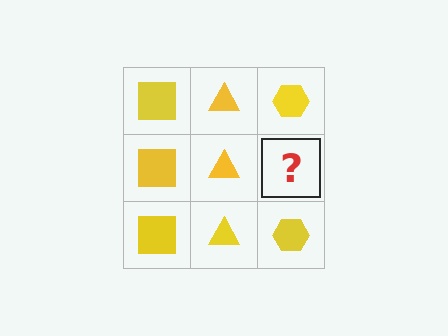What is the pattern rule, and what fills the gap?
The rule is that each column has a consistent shape. The gap should be filled with a yellow hexagon.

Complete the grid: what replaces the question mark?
The question mark should be replaced with a yellow hexagon.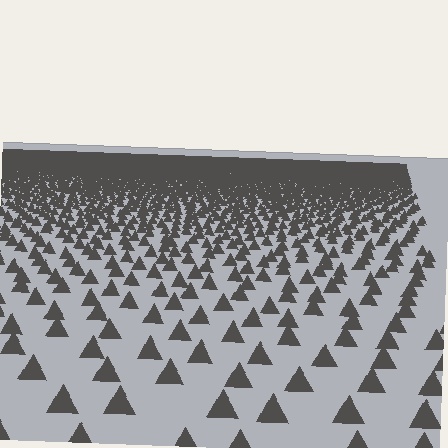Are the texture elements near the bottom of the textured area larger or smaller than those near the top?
Larger. Near the bottom, elements are closer to the viewer and appear at a bigger on-screen size.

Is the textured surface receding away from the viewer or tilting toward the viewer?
The surface is receding away from the viewer. Texture elements get smaller and denser toward the top.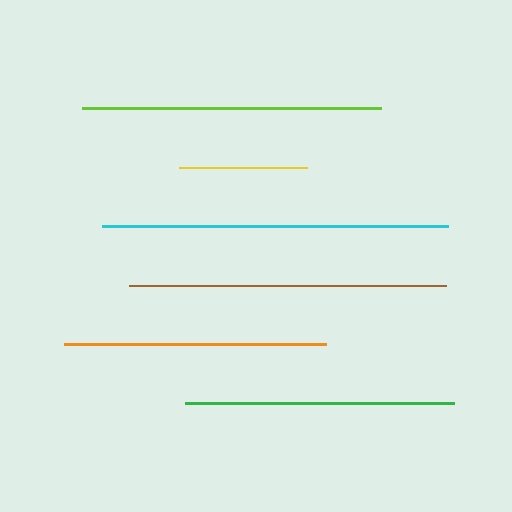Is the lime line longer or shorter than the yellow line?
The lime line is longer than the yellow line.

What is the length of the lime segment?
The lime segment is approximately 299 pixels long.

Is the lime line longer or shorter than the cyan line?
The cyan line is longer than the lime line.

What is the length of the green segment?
The green segment is approximately 269 pixels long.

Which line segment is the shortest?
The yellow line is the shortest at approximately 128 pixels.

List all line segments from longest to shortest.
From longest to shortest: cyan, brown, lime, green, orange, yellow.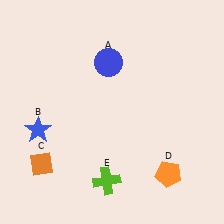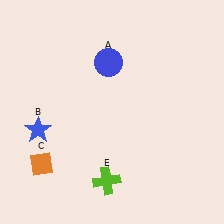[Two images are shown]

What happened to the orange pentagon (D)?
The orange pentagon (D) was removed in Image 2. It was in the bottom-right area of Image 1.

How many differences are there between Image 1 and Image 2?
There is 1 difference between the two images.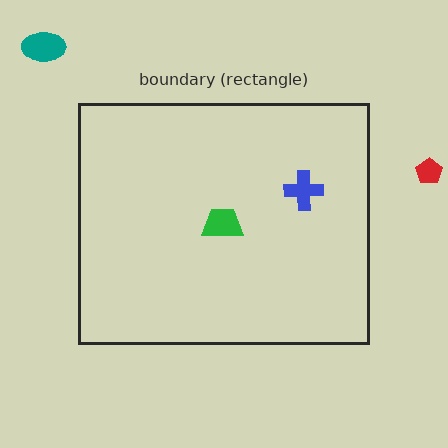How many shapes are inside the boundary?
2 inside, 2 outside.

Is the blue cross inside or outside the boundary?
Inside.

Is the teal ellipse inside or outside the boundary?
Outside.